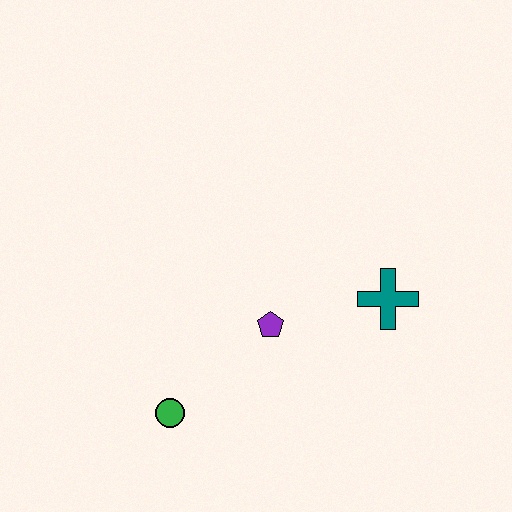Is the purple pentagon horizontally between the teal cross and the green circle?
Yes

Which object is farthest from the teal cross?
The green circle is farthest from the teal cross.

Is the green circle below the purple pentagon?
Yes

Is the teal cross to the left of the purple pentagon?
No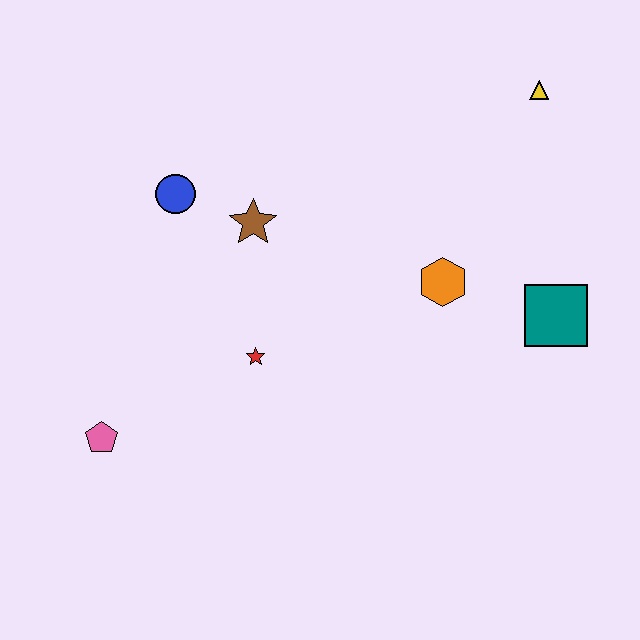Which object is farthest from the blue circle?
The teal square is farthest from the blue circle.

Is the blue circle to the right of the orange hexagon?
No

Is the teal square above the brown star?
No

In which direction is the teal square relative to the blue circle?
The teal square is to the right of the blue circle.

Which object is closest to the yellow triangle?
The orange hexagon is closest to the yellow triangle.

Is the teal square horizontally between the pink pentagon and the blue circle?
No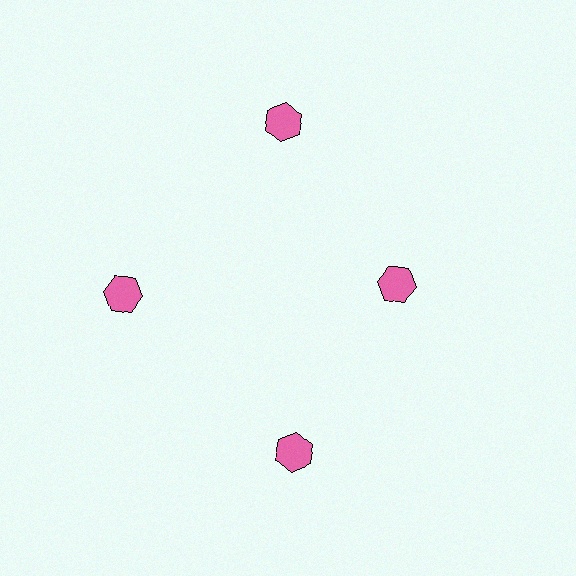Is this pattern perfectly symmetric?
No. The 4 pink hexagons are arranged in a ring, but one element near the 3 o'clock position is pulled inward toward the center, breaking the 4-fold rotational symmetry.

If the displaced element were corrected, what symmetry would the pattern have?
It would have 4-fold rotational symmetry — the pattern would map onto itself every 90 degrees.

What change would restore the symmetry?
The symmetry would be restored by moving it outward, back onto the ring so that all 4 hexagons sit at equal angles and equal distance from the center.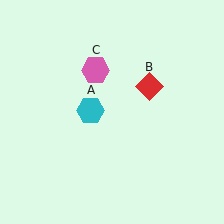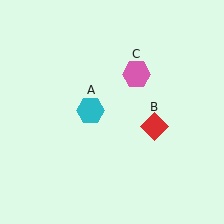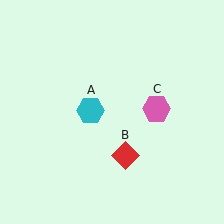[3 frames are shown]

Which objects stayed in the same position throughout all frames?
Cyan hexagon (object A) remained stationary.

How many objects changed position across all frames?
2 objects changed position: red diamond (object B), pink hexagon (object C).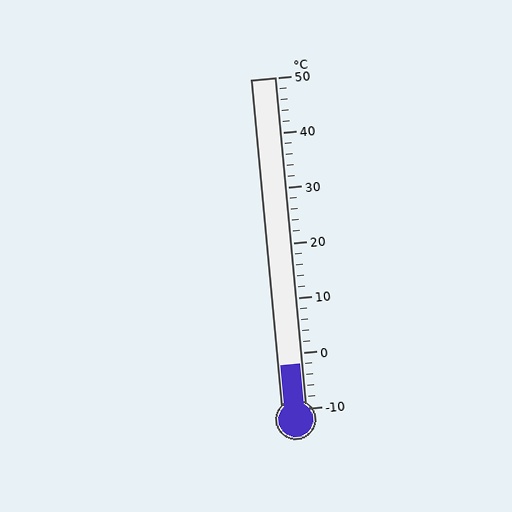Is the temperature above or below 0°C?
The temperature is below 0°C.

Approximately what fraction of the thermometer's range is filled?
The thermometer is filled to approximately 15% of its range.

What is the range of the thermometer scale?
The thermometer scale ranges from -10°C to 50°C.